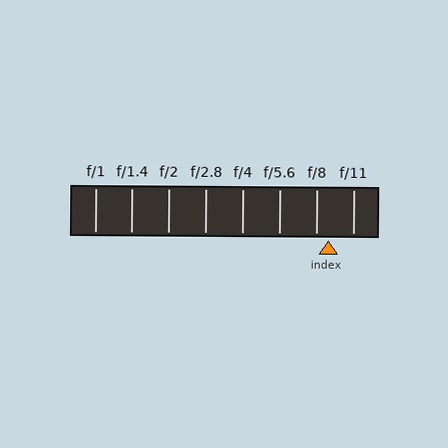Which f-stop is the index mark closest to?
The index mark is closest to f/8.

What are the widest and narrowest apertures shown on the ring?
The widest aperture shown is f/1 and the narrowest is f/11.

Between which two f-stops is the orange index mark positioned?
The index mark is between f/8 and f/11.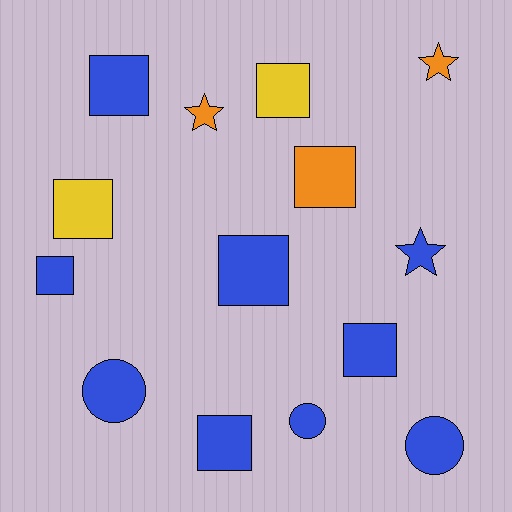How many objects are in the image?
There are 14 objects.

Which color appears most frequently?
Blue, with 9 objects.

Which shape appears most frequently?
Square, with 8 objects.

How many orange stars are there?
There are 2 orange stars.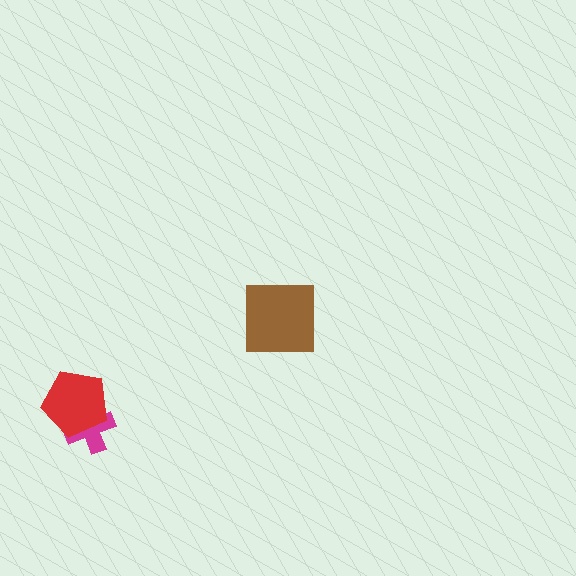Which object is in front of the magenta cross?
The red pentagon is in front of the magenta cross.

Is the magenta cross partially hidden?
Yes, it is partially covered by another shape.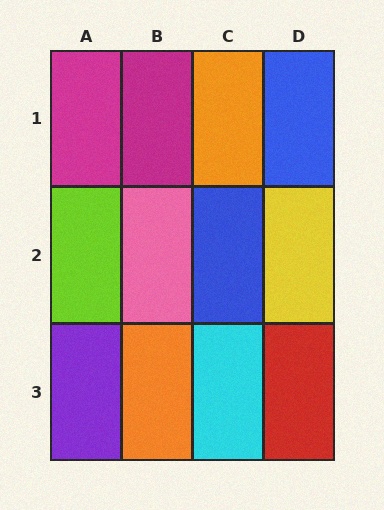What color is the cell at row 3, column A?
Purple.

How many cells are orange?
2 cells are orange.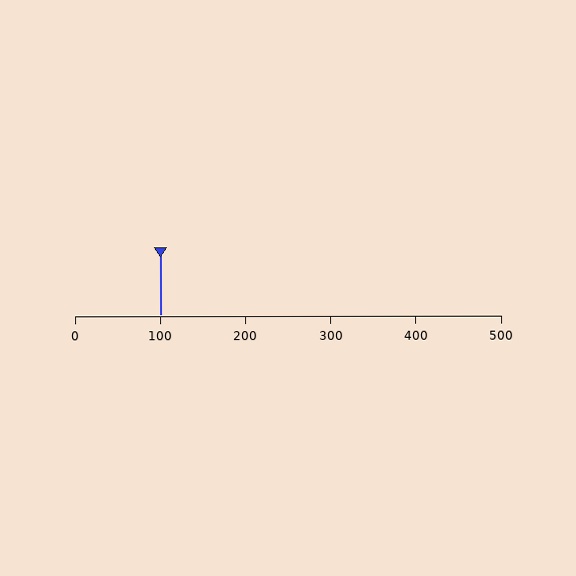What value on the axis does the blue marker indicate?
The marker indicates approximately 100.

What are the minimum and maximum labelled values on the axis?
The axis runs from 0 to 500.